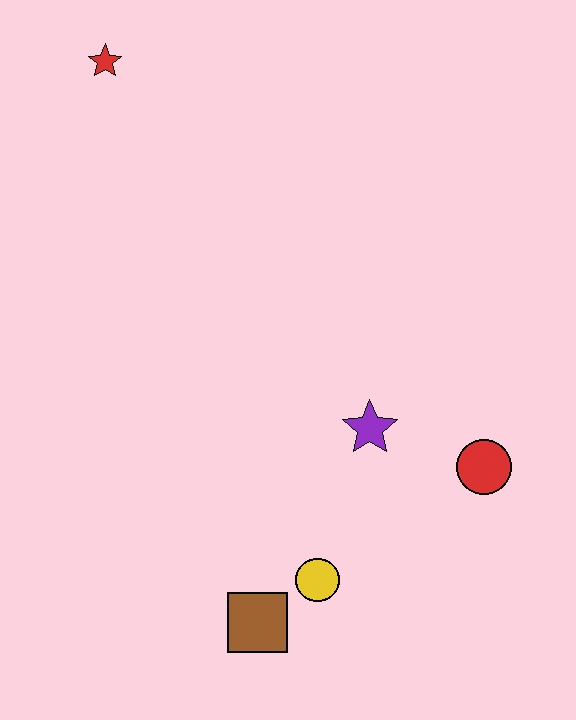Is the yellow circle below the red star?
Yes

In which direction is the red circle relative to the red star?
The red circle is below the red star.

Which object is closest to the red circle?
The purple star is closest to the red circle.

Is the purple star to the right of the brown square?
Yes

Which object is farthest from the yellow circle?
The red star is farthest from the yellow circle.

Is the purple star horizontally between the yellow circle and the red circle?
Yes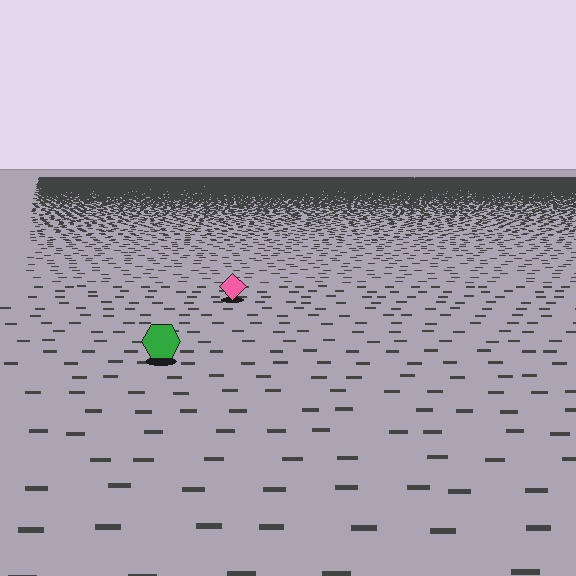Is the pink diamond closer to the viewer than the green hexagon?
No. The green hexagon is closer — you can tell from the texture gradient: the ground texture is coarser near it.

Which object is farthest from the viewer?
The pink diamond is farthest from the viewer. It appears smaller and the ground texture around it is denser.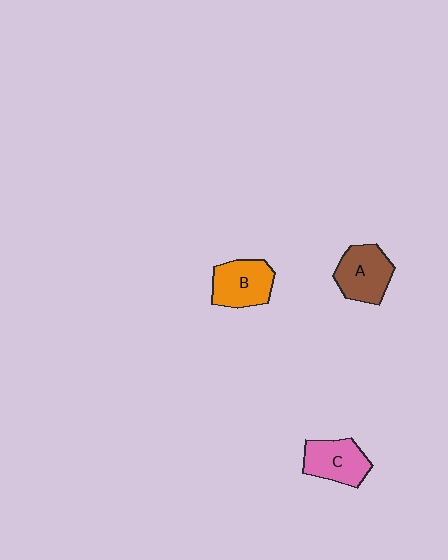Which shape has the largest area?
Shape A (brown).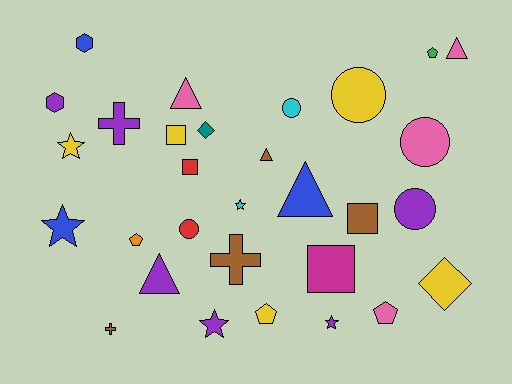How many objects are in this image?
There are 30 objects.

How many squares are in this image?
There are 4 squares.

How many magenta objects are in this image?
There is 1 magenta object.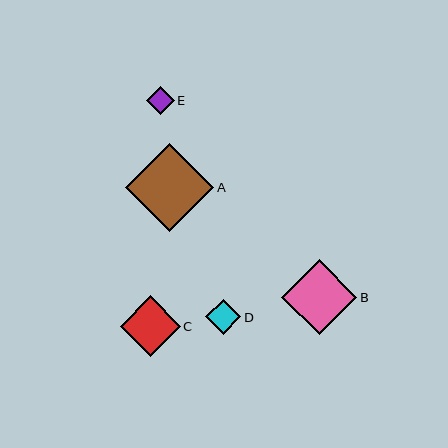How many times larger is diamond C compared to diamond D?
Diamond C is approximately 1.7 times the size of diamond D.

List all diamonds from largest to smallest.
From largest to smallest: A, B, C, D, E.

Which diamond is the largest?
Diamond A is the largest with a size of approximately 89 pixels.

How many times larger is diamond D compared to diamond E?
Diamond D is approximately 1.3 times the size of diamond E.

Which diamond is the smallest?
Diamond E is the smallest with a size of approximately 28 pixels.